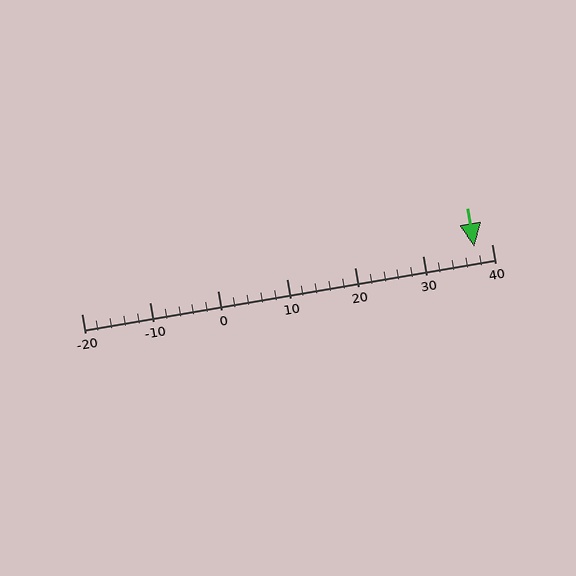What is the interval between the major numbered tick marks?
The major tick marks are spaced 10 units apart.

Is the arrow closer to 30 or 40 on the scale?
The arrow is closer to 40.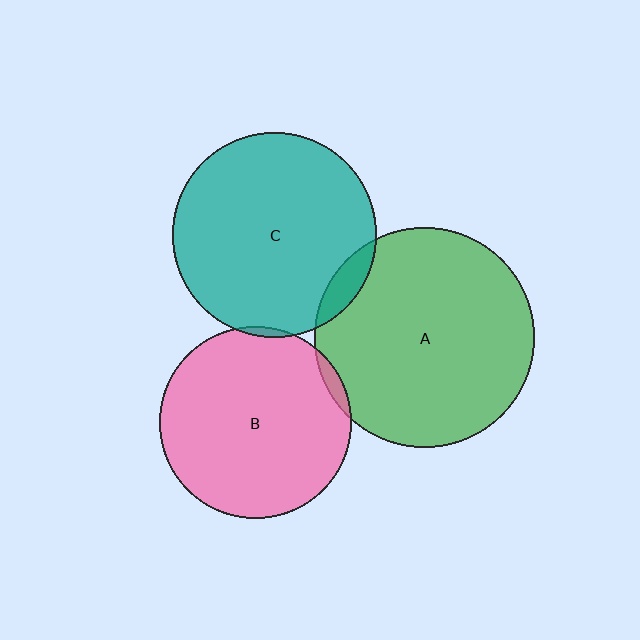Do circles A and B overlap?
Yes.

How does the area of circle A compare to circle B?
Approximately 1.3 times.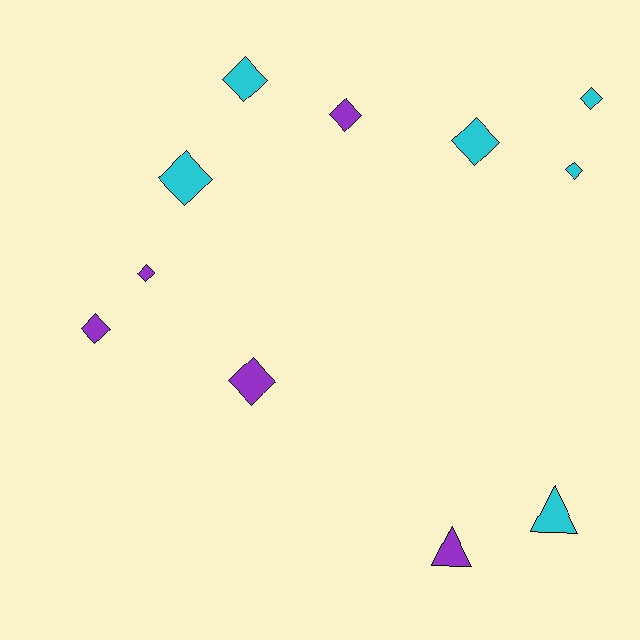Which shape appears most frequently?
Diamond, with 9 objects.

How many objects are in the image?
There are 11 objects.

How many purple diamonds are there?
There are 4 purple diamonds.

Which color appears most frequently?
Cyan, with 6 objects.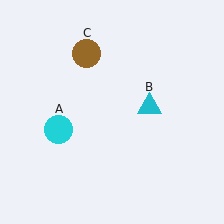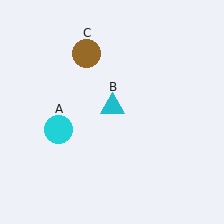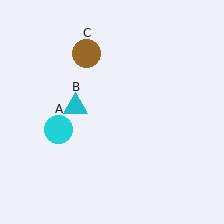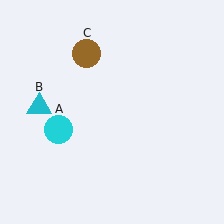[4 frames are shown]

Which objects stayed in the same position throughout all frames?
Cyan circle (object A) and brown circle (object C) remained stationary.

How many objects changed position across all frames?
1 object changed position: cyan triangle (object B).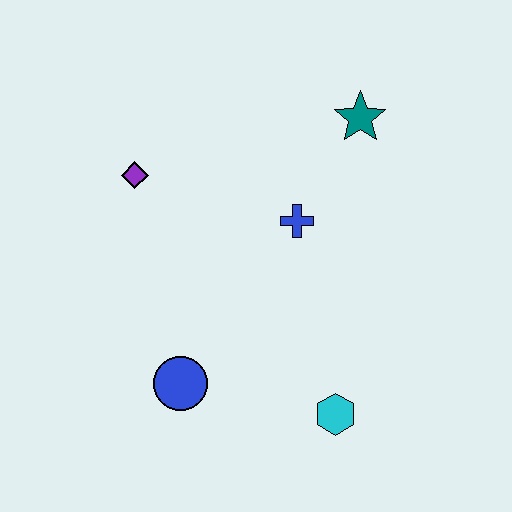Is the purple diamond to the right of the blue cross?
No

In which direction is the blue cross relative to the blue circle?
The blue cross is above the blue circle.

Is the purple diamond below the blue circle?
No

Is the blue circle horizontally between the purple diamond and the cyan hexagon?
Yes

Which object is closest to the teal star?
The blue cross is closest to the teal star.